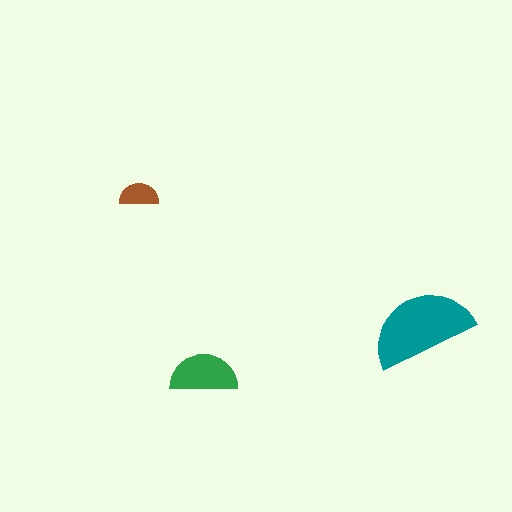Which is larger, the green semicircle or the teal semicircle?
The teal one.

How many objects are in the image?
There are 3 objects in the image.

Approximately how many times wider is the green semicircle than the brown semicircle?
About 1.5 times wider.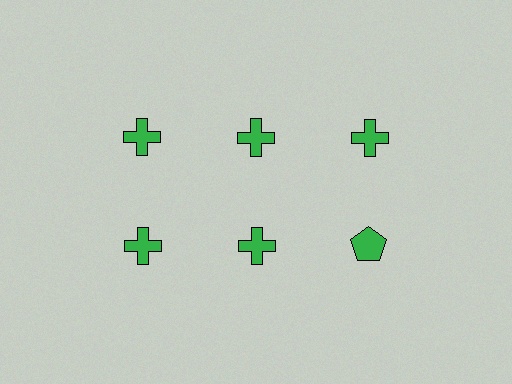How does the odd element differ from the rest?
It has a different shape: pentagon instead of cross.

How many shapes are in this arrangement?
There are 6 shapes arranged in a grid pattern.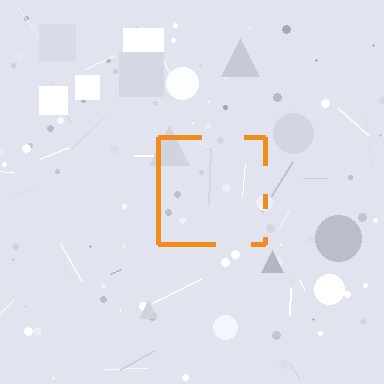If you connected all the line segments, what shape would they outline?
They would outline a square.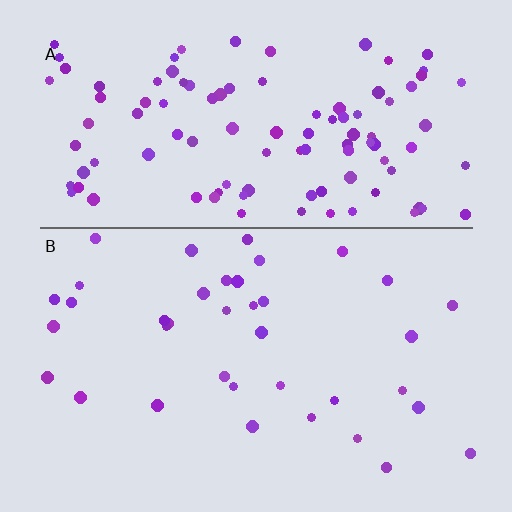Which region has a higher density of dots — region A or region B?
A (the top).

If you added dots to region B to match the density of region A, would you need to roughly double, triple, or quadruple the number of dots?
Approximately triple.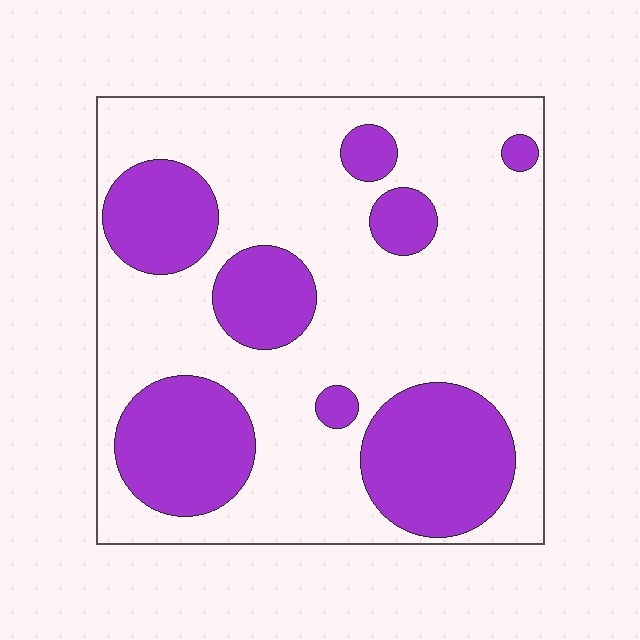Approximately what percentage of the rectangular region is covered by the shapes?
Approximately 30%.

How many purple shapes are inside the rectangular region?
8.